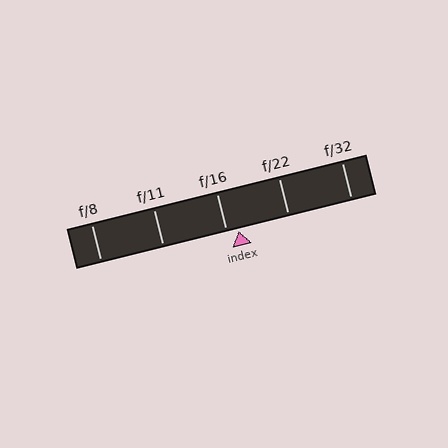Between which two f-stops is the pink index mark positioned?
The index mark is between f/16 and f/22.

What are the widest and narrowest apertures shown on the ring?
The widest aperture shown is f/8 and the narrowest is f/32.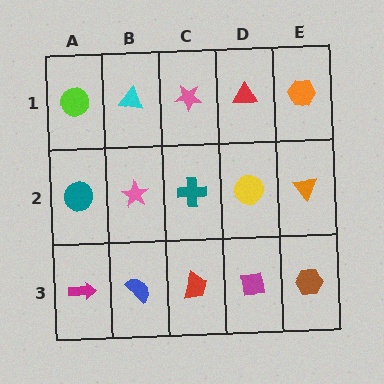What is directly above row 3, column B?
A pink star.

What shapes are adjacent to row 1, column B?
A pink star (row 2, column B), a lime circle (row 1, column A), a pink star (row 1, column C).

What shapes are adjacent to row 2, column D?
A red triangle (row 1, column D), a magenta square (row 3, column D), a teal cross (row 2, column C), an orange triangle (row 2, column E).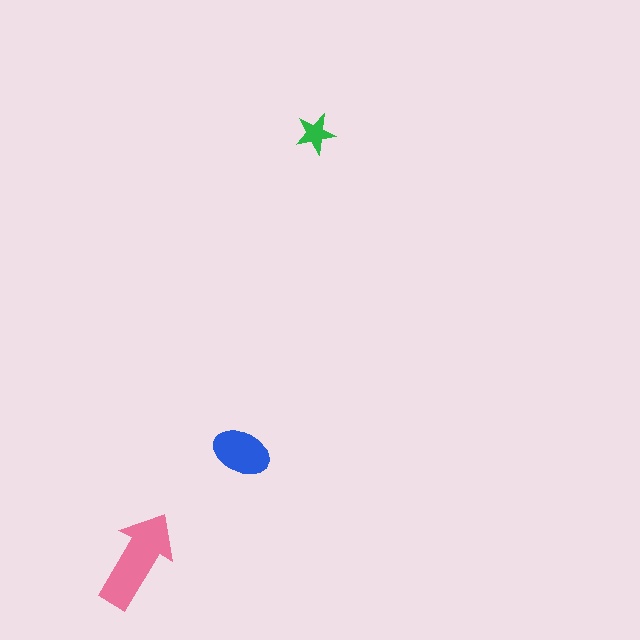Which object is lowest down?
The pink arrow is bottommost.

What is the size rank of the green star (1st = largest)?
3rd.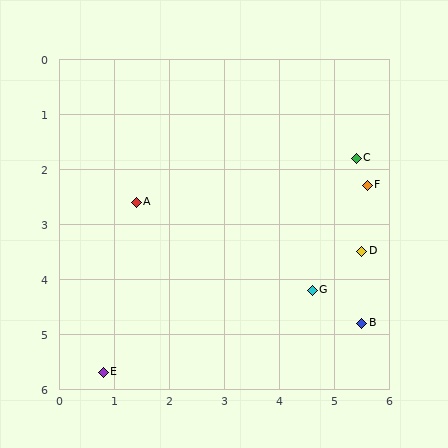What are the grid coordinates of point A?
Point A is at approximately (1.4, 2.6).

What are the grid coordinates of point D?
Point D is at approximately (5.5, 3.5).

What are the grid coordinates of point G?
Point G is at approximately (4.6, 4.2).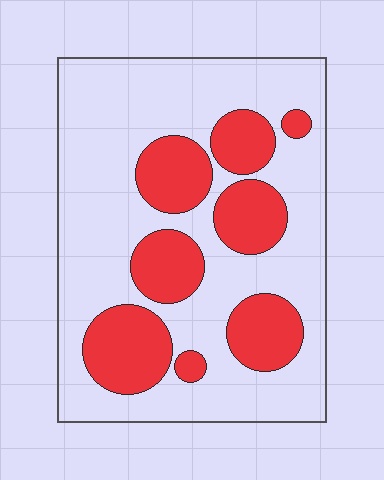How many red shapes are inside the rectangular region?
8.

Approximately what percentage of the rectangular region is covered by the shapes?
Approximately 30%.